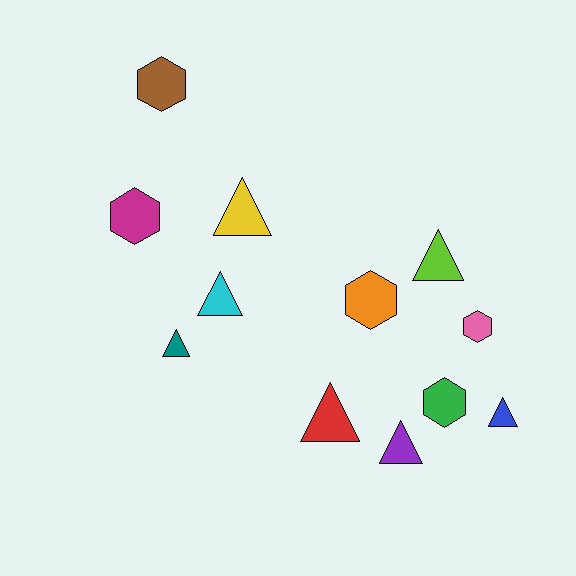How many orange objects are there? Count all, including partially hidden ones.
There is 1 orange object.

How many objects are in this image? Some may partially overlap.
There are 12 objects.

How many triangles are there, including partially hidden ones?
There are 7 triangles.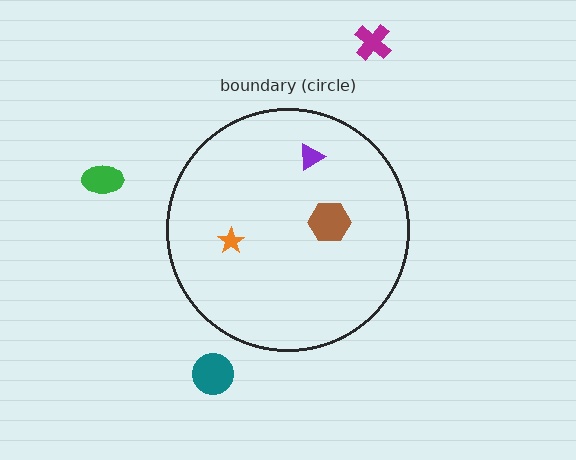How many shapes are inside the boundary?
3 inside, 3 outside.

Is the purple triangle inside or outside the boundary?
Inside.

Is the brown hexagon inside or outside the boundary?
Inside.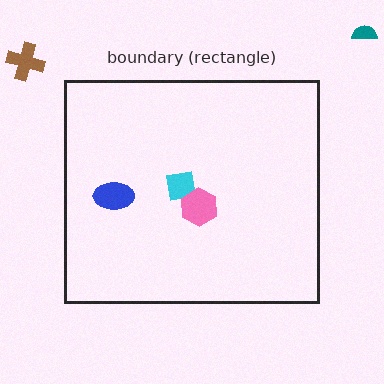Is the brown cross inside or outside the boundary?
Outside.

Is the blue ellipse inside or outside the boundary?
Inside.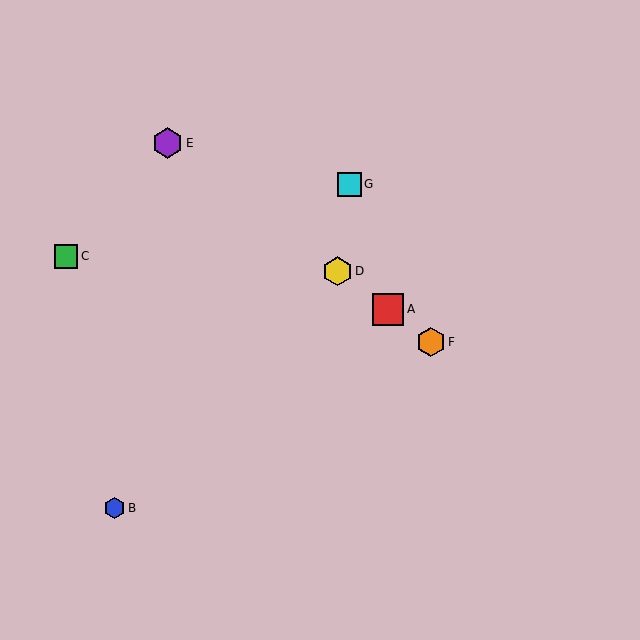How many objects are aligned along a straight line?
4 objects (A, D, E, F) are aligned along a straight line.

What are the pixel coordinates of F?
Object F is at (431, 342).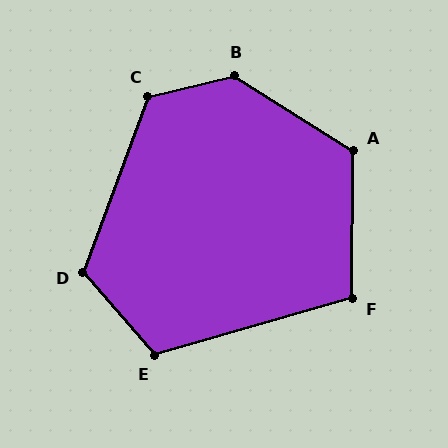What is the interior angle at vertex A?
Approximately 122 degrees (obtuse).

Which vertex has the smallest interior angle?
F, at approximately 106 degrees.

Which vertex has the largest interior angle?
B, at approximately 134 degrees.